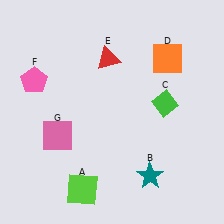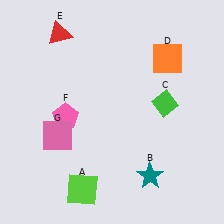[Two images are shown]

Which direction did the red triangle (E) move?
The red triangle (E) moved left.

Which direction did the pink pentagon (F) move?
The pink pentagon (F) moved down.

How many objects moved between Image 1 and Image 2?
2 objects moved between the two images.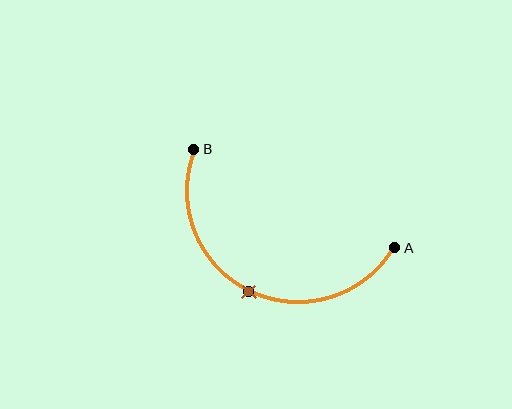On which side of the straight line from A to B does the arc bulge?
The arc bulges below the straight line connecting A and B.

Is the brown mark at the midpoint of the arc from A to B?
Yes. The brown mark lies on the arc at equal arc-length from both A and B — it is the arc midpoint.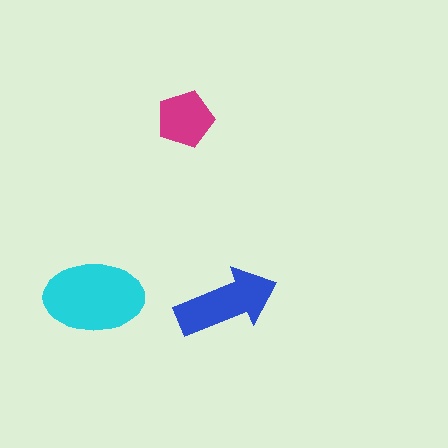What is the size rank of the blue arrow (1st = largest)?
2nd.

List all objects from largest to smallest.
The cyan ellipse, the blue arrow, the magenta pentagon.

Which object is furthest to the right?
The blue arrow is rightmost.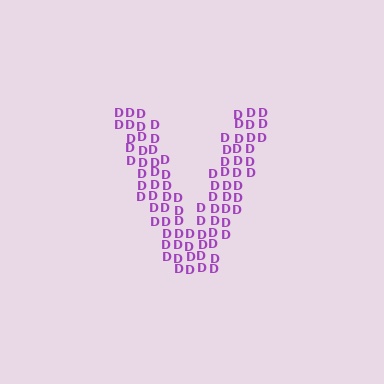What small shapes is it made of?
It is made of small letter D's.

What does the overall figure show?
The overall figure shows the letter V.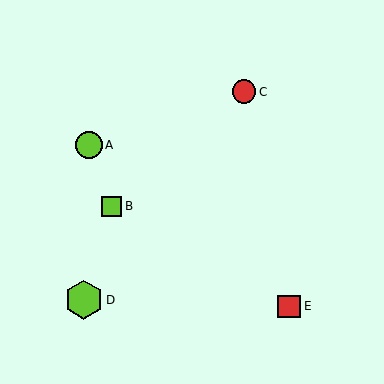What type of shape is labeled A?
Shape A is a lime circle.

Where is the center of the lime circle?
The center of the lime circle is at (89, 145).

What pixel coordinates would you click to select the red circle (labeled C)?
Click at (244, 92) to select the red circle C.